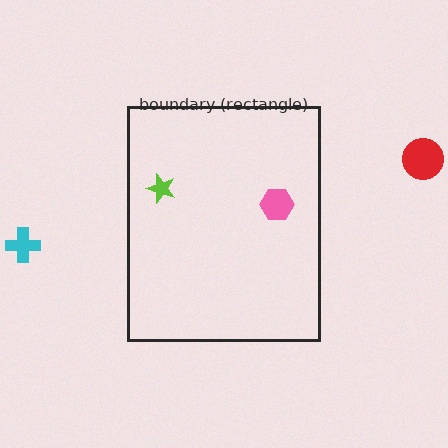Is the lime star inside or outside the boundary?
Inside.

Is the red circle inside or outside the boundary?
Outside.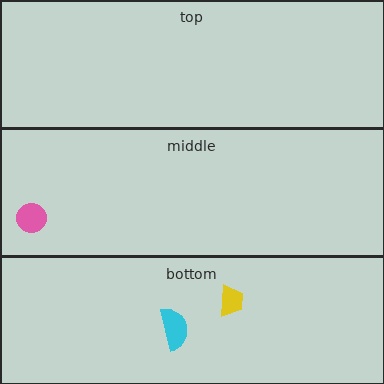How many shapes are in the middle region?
1.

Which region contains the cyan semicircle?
The bottom region.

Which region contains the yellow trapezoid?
The bottom region.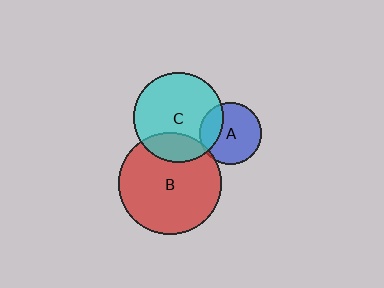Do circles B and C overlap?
Yes.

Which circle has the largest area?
Circle B (red).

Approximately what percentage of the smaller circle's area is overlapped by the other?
Approximately 25%.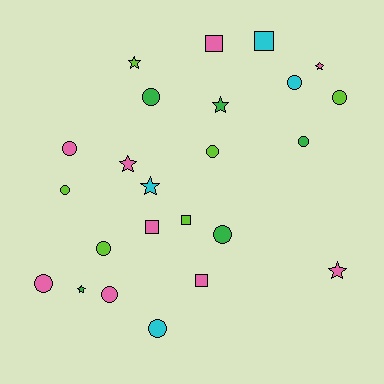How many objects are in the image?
There are 24 objects.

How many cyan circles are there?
There are 2 cyan circles.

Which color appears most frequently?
Pink, with 9 objects.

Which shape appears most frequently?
Circle, with 12 objects.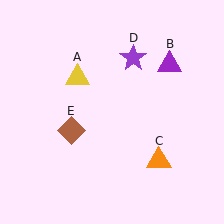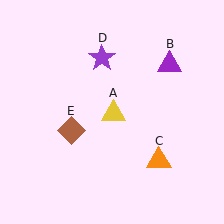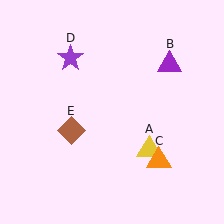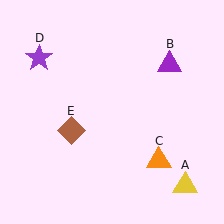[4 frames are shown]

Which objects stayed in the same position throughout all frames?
Purple triangle (object B) and orange triangle (object C) and brown diamond (object E) remained stationary.